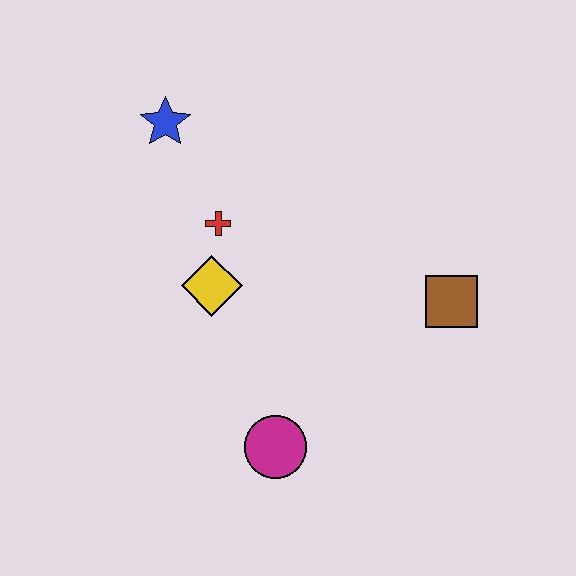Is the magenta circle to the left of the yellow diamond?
No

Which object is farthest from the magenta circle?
The blue star is farthest from the magenta circle.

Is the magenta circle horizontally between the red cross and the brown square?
Yes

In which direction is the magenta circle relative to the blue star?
The magenta circle is below the blue star.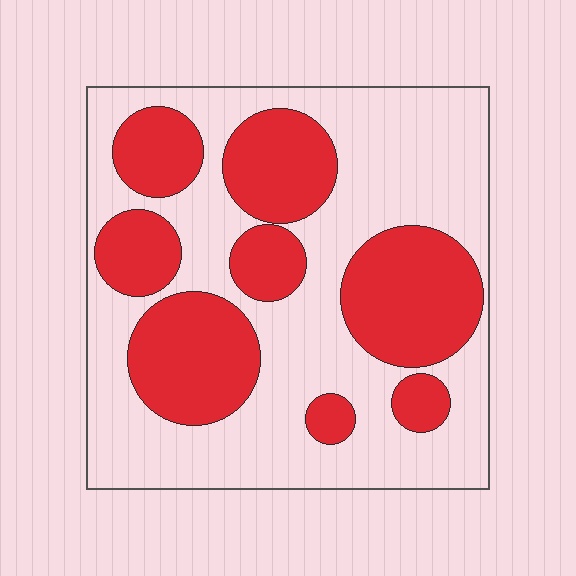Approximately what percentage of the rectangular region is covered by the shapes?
Approximately 40%.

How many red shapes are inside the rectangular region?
8.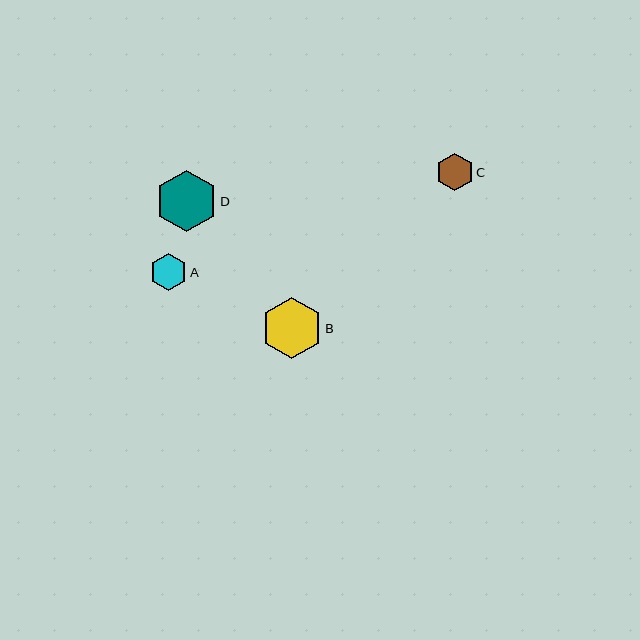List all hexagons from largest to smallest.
From largest to smallest: D, B, A, C.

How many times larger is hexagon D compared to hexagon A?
Hexagon D is approximately 1.7 times the size of hexagon A.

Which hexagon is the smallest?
Hexagon C is the smallest with a size of approximately 37 pixels.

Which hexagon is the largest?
Hexagon D is the largest with a size of approximately 62 pixels.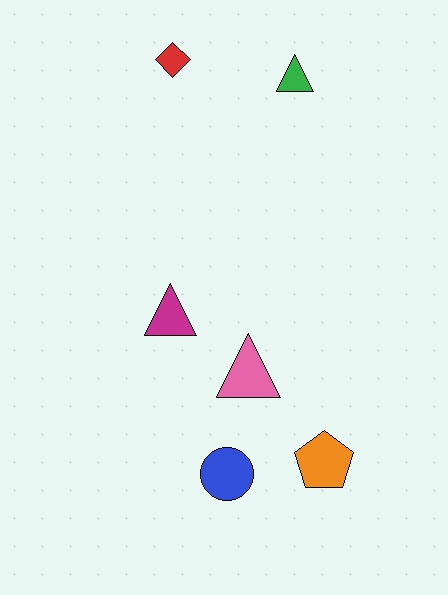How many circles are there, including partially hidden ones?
There is 1 circle.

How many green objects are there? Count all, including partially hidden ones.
There is 1 green object.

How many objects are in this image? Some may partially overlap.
There are 6 objects.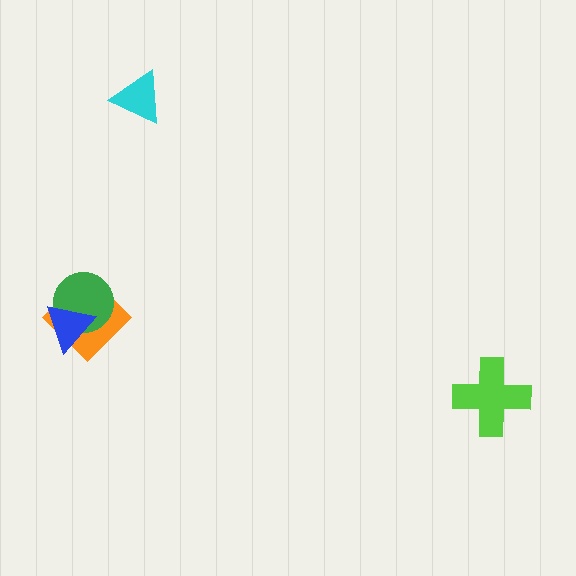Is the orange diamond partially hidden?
Yes, it is partially covered by another shape.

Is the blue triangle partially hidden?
No, no other shape covers it.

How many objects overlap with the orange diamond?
2 objects overlap with the orange diamond.